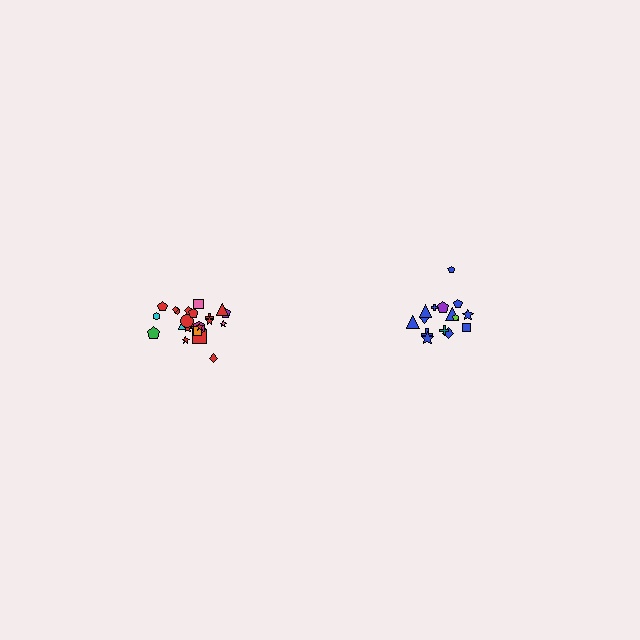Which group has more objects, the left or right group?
The left group.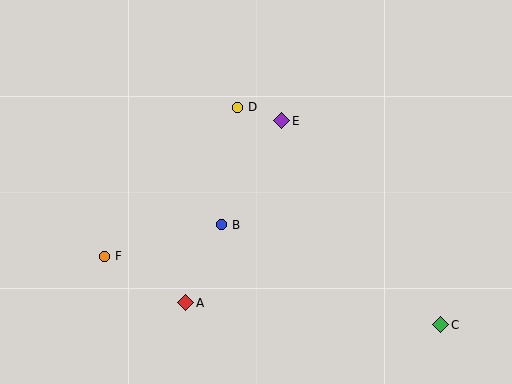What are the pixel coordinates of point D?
Point D is at (238, 107).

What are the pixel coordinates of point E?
Point E is at (282, 121).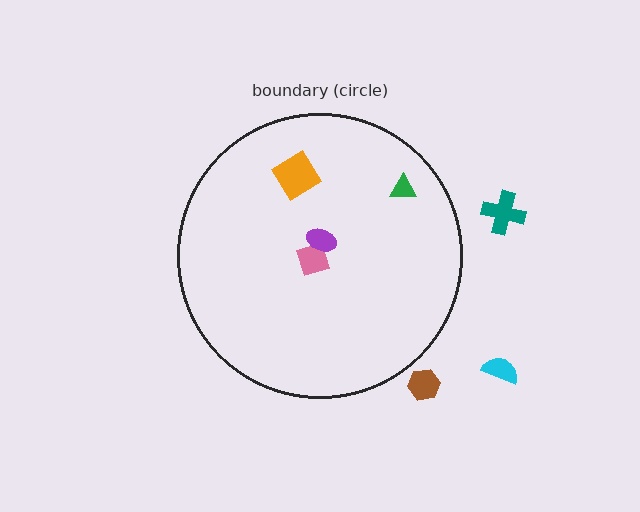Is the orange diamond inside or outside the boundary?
Inside.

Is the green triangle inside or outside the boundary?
Inside.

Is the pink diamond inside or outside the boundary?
Inside.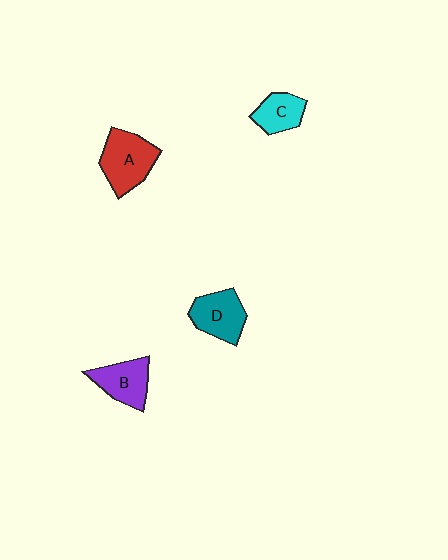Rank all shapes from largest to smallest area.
From largest to smallest: A (red), D (teal), B (purple), C (cyan).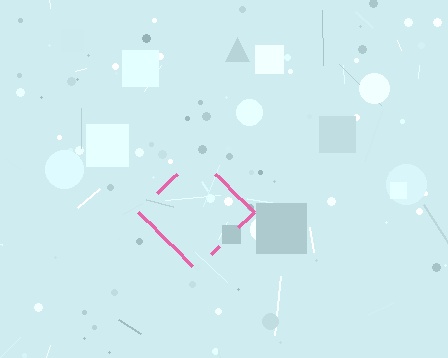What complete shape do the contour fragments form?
The contour fragments form a diamond.